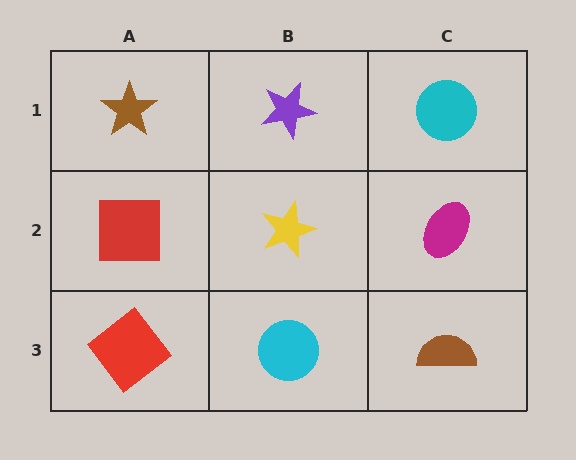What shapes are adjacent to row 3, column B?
A yellow star (row 2, column B), a red diamond (row 3, column A), a brown semicircle (row 3, column C).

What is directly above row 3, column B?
A yellow star.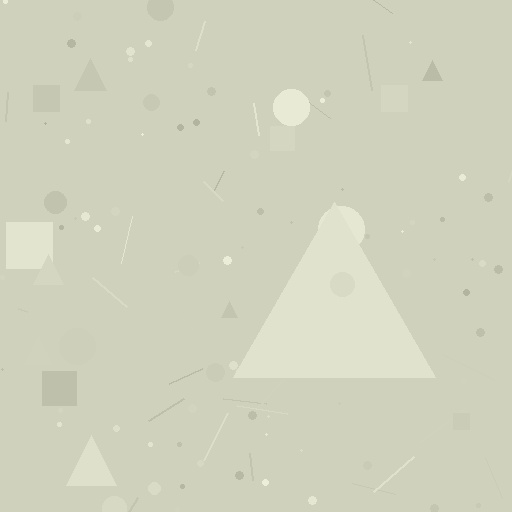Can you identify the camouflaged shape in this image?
The camouflaged shape is a triangle.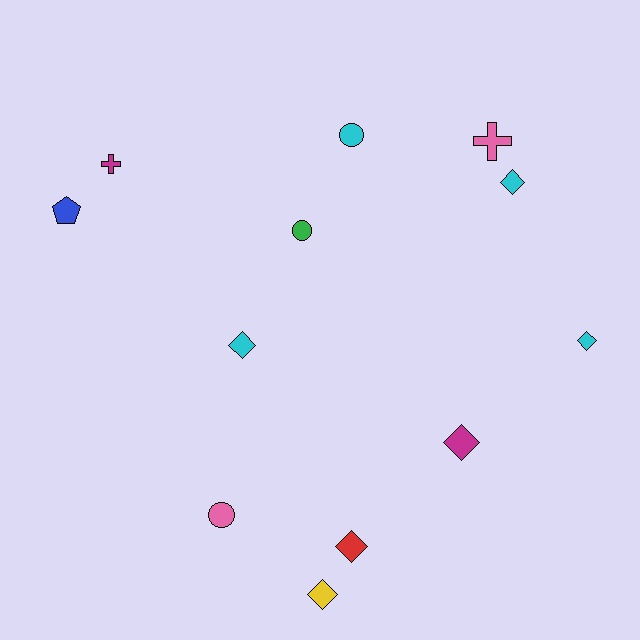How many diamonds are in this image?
There are 6 diamonds.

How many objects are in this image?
There are 12 objects.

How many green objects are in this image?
There is 1 green object.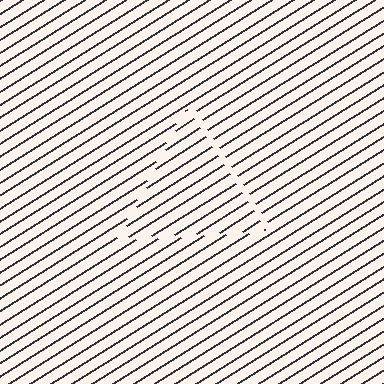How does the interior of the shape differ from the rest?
The interior of the shape contains the same grating, shifted by half a period — the contour is defined by the phase discontinuity where line-ends from the inner and outer gratings abut.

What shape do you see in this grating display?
An illusory triangle. The interior of the shape contains the same grating, shifted by half a period — the contour is defined by the phase discontinuity where line-ends from the inner and outer gratings abut.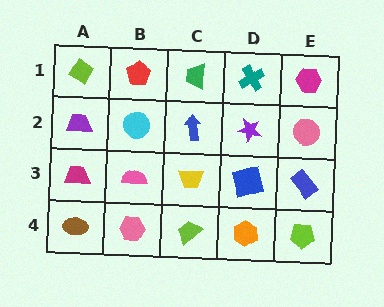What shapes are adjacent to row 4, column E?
A blue rectangle (row 3, column E), an orange hexagon (row 4, column D).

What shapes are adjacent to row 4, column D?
A blue square (row 3, column D), a lime trapezoid (row 4, column C), a lime pentagon (row 4, column E).